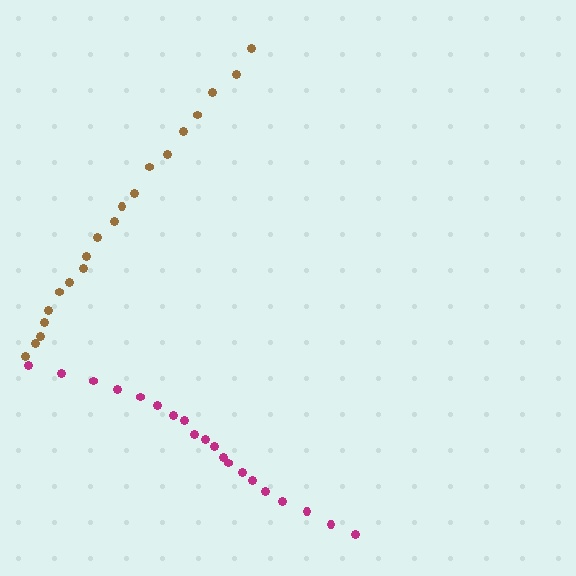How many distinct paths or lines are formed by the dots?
There are 2 distinct paths.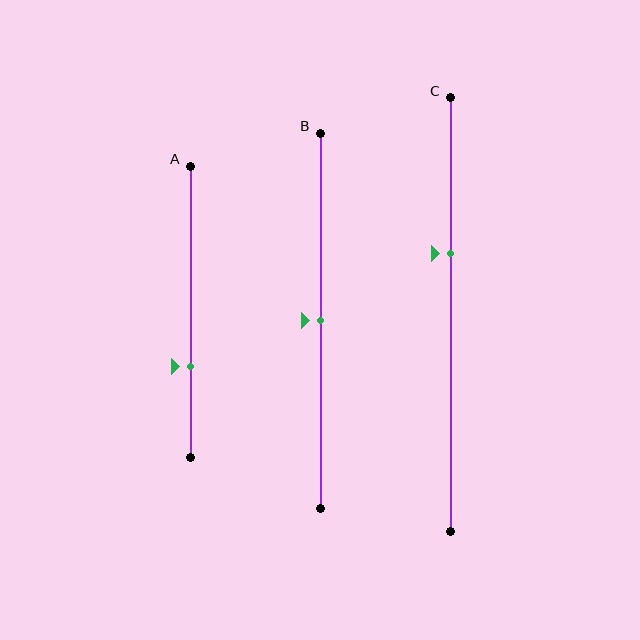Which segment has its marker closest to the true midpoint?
Segment B has its marker closest to the true midpoint.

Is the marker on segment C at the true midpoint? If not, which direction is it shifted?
No, the marker on segment C is shifted upward by about 14% of the segment length.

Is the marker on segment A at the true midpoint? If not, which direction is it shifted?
No, the marker on segment A is shifted downward by about 19% of the segment length.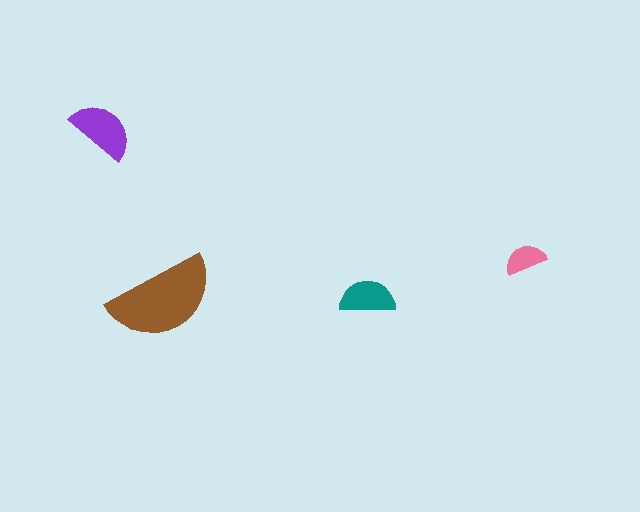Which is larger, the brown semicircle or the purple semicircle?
The brown one.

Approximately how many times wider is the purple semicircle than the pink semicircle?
About 1.5 times wider.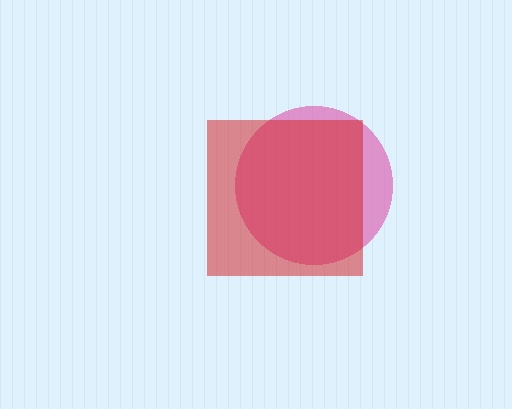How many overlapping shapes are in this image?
There are 2 overlapping shapes in the image.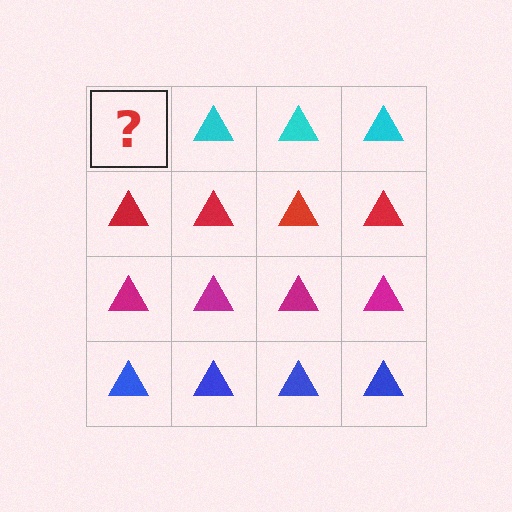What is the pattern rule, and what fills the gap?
The rule is that each row has a consistent color. The gap should be filled with a cyan triangle.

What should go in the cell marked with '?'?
The missing cell should contain a cyan triangle.